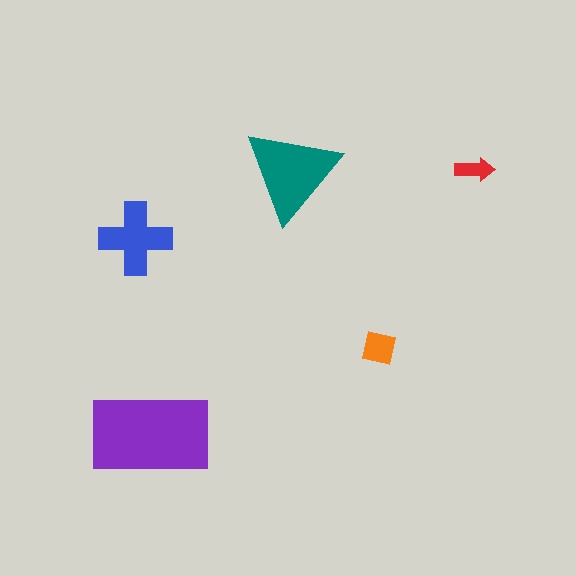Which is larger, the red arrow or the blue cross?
The blue cross.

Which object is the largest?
The purple rectangle.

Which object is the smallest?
The red arrow.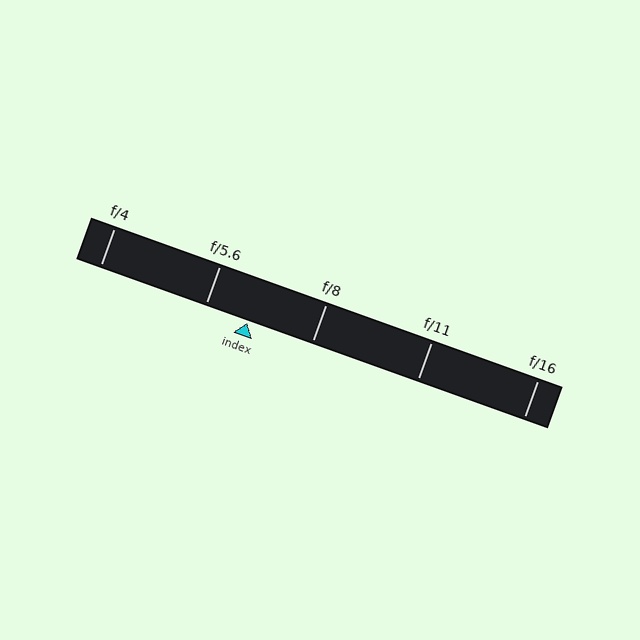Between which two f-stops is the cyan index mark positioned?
The index mark is between f/5.6 and f/8.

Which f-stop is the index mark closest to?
The index mark is closest to f/5.6.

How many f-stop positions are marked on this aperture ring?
There are 5 f-stop positions marked.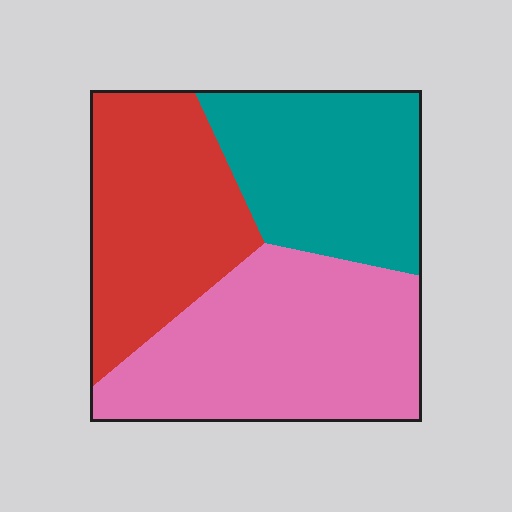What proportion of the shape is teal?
Teal covers about 30% of the shape.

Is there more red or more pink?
Pink.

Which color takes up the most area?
Pink, at roughly 40%.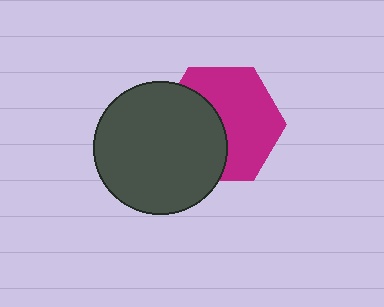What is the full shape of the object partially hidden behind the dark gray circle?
The partially hidden object is a magenta hexagon.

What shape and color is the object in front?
The object in front is a dark gray circle.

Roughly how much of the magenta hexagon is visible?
About half of it is visible (roughly 58%).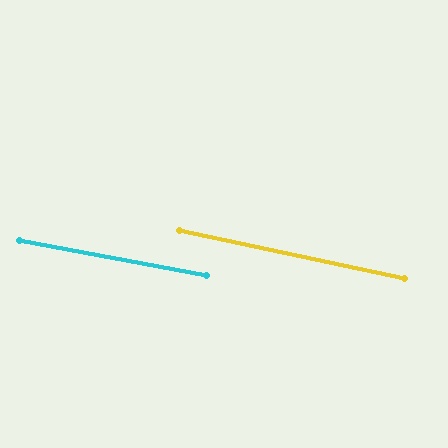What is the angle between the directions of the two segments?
Approximately 2 degrees.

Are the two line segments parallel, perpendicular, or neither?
Parallel — their directions differ by only 1.6°.